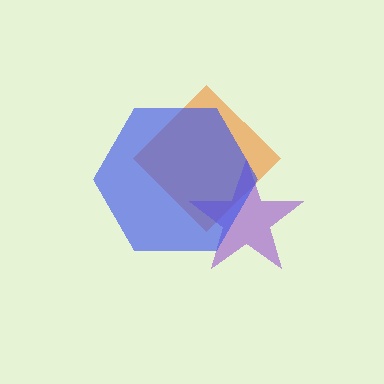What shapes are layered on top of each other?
The layered shapes are: an orange diamond, a purple star, a blue hexagon.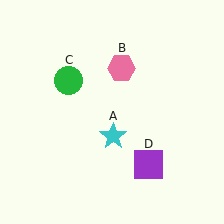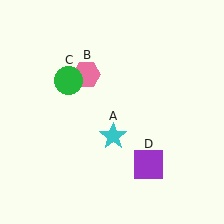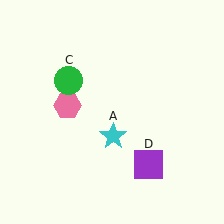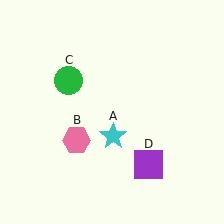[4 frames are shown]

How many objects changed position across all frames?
1 object changed position: pink hexagon (object B).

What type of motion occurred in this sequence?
The pink hexagon (object B) rotated counterclockwise around the center of the scene.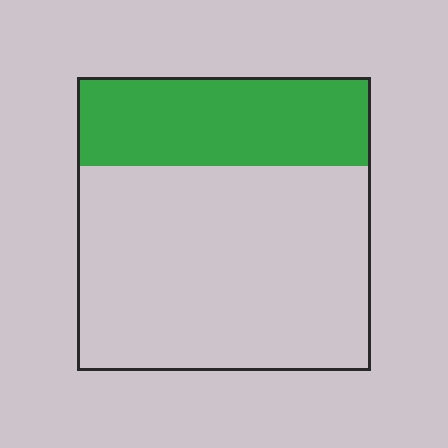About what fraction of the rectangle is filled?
About one third (1/3).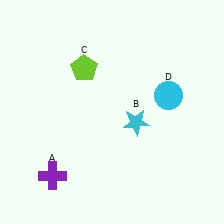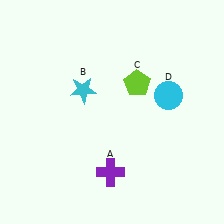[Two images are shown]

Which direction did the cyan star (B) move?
The cyan star (B) moved left.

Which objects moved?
The objects that moved are: the purple cross (A), the cyan star (B), the lime pentagon (C).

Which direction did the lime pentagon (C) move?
The lime pentagon (C) moved right.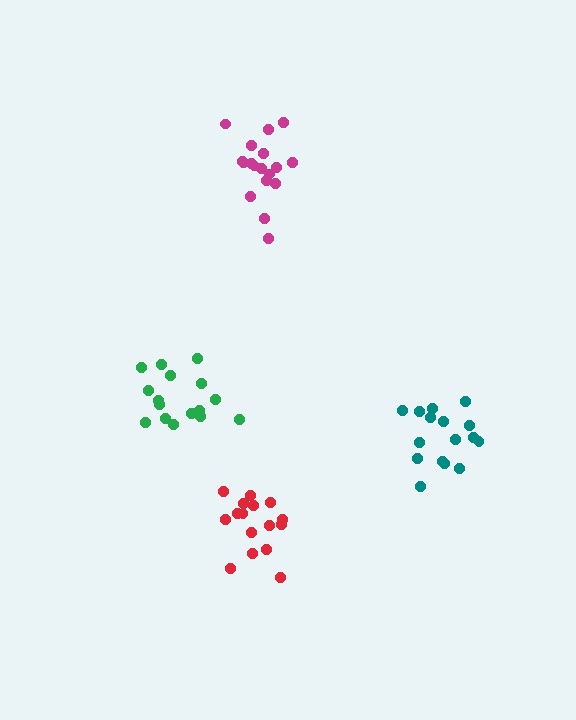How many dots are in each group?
Group 1: 16 dots, Group 2: 18 dots, Group 3: 16 dots, Group 4: 16 dots (66 total).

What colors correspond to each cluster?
The clusters are colored: green, magenta, red, teal.